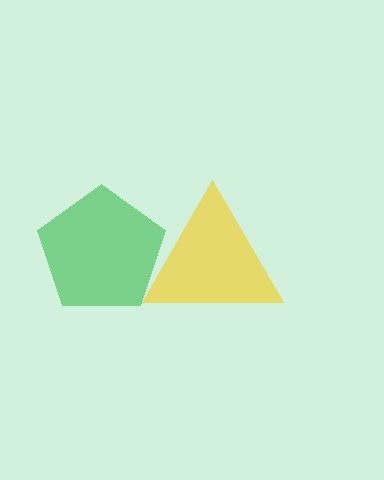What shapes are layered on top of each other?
The layered shapes are: a yellow triangle, a green pentagon.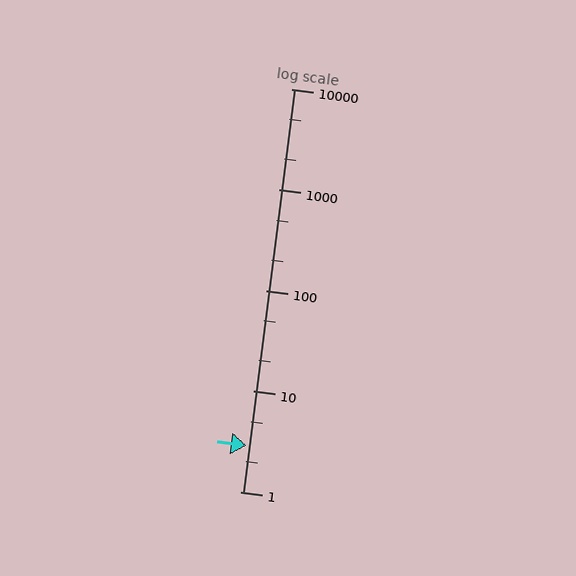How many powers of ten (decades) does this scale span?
The scale spans 4 decades, from 1 to 10000.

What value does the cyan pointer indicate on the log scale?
The pointer indicates approximately 2.9.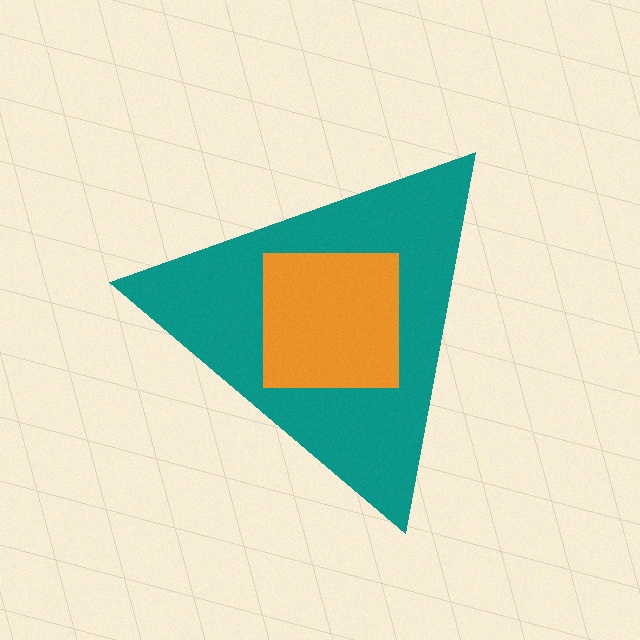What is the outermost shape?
The teal triangle.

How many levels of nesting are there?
2.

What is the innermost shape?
The orange square.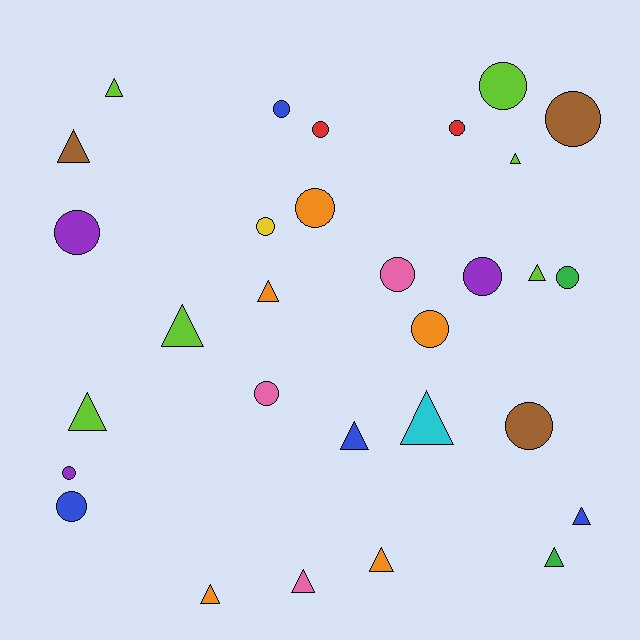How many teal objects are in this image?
There are no teal objects.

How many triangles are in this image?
There are 14 triangles.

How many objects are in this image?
There are 30 objects.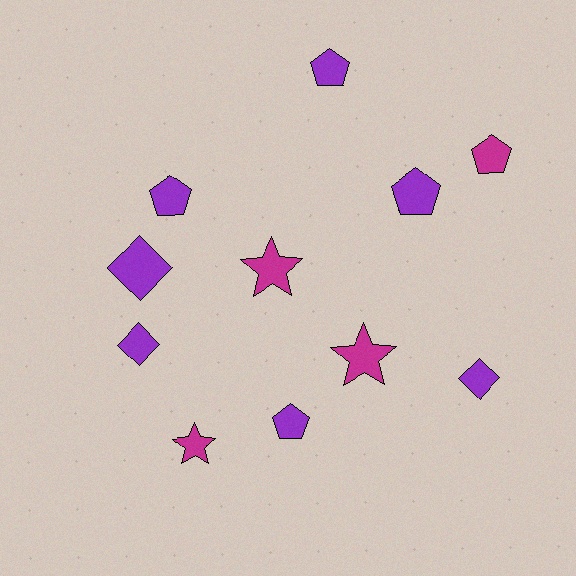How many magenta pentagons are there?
There is 1 magenta pentagon.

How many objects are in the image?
There are 11 objects.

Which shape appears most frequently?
Pentagon, with 5 objects.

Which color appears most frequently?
Purple, with 7 objects.